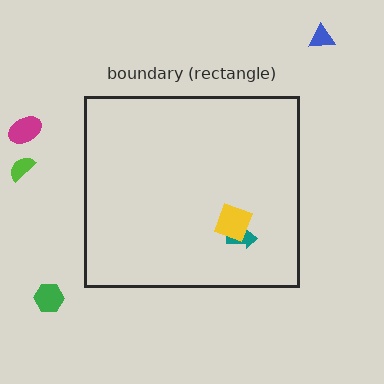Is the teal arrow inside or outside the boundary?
Inside.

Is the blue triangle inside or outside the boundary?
Outside.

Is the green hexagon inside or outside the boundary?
Outside.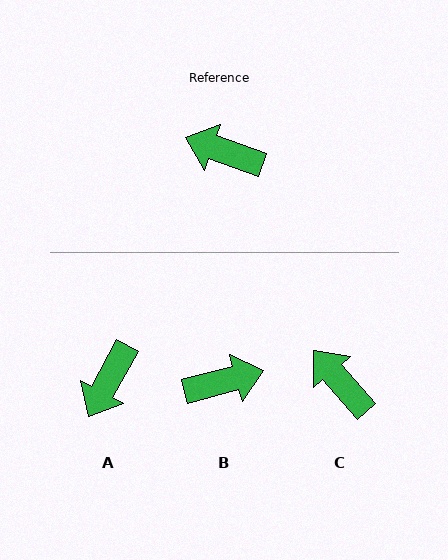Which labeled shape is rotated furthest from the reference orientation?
B, about 146 degrees away.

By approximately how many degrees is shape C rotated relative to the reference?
Approximately 30 degrees clockwise.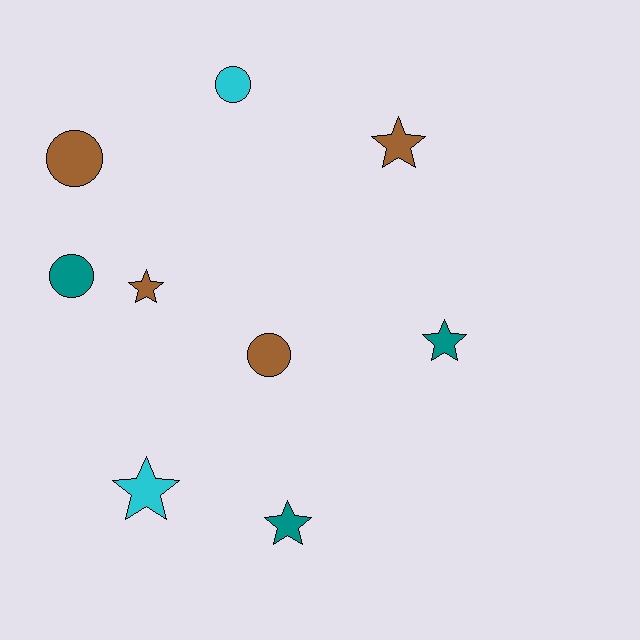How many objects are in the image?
There are 9 objects.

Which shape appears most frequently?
Star, with 5 objects.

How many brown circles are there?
There are 2 brown circles.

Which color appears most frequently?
Brown, with 4 objects.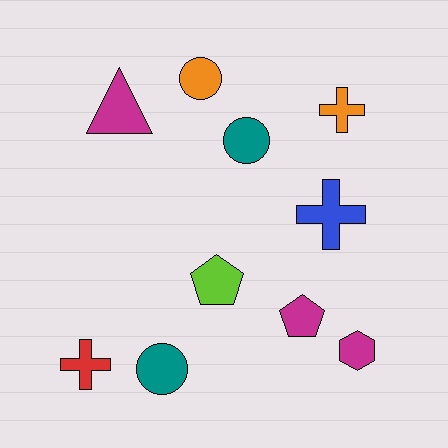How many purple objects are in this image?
There are no purple objects.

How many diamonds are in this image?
There are no diamonds.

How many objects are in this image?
There are 10 objects.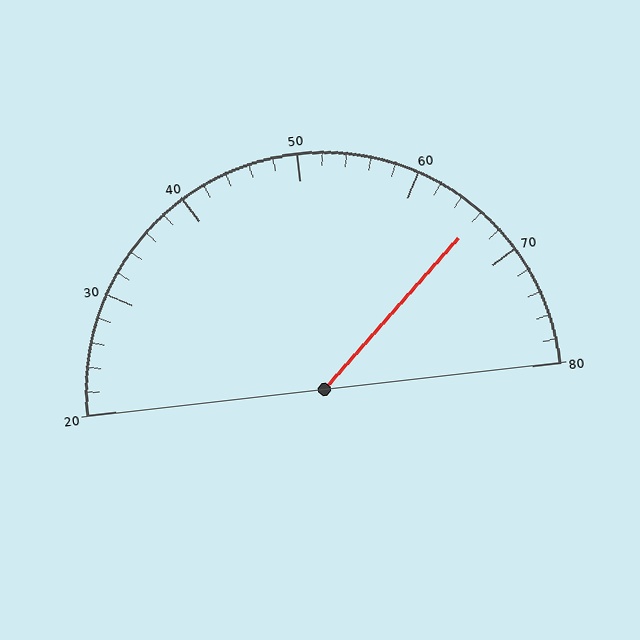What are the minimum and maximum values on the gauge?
The gauge ranges from 20 to 80.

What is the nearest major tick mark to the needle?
The nearest major tick mark is 70.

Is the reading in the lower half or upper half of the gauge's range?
The reading is in the upper half of the range (20 to 80).